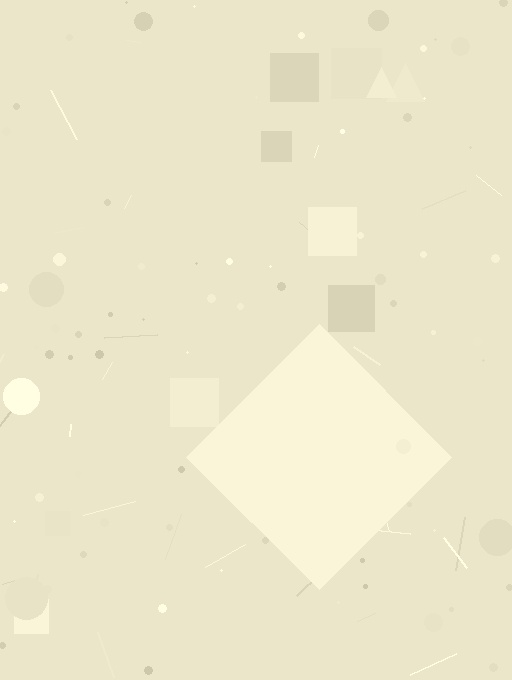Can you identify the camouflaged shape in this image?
The camouflaged shape is a diamond.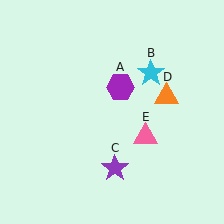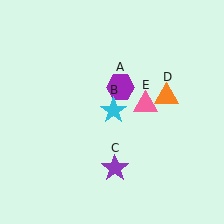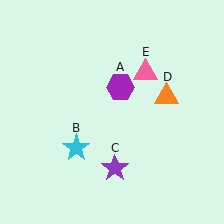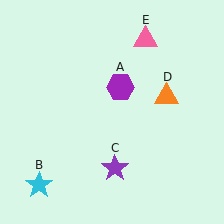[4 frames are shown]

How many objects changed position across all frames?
2 objects changed position: cyan star (object B), pink triangle (object E).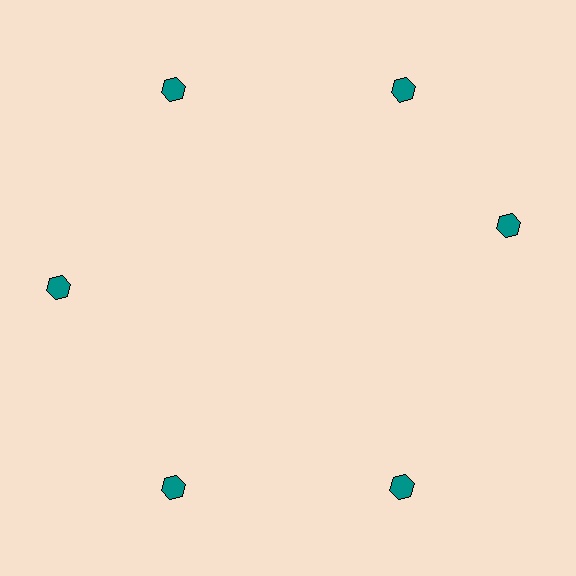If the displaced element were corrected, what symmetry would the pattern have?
It would have 6-fold rotational symmetry — the pattern would map onto itself every 60 degrees.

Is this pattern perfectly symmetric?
No. The 6 teal hexagons are arranged in a ring, but one element near the 3 o'clock position is rotated out of alignment along the ring, breaking the 6-fold rotational symmetry.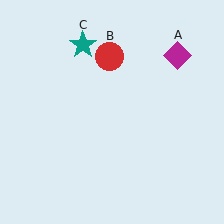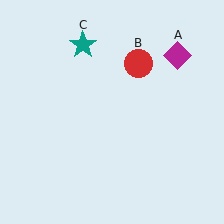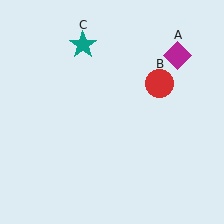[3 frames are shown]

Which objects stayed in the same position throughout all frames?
Magenta diamond (object A) and teal star (object C) remained stationary.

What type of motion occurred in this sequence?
The red circle (object B) rotated clockwise around the center of the scene.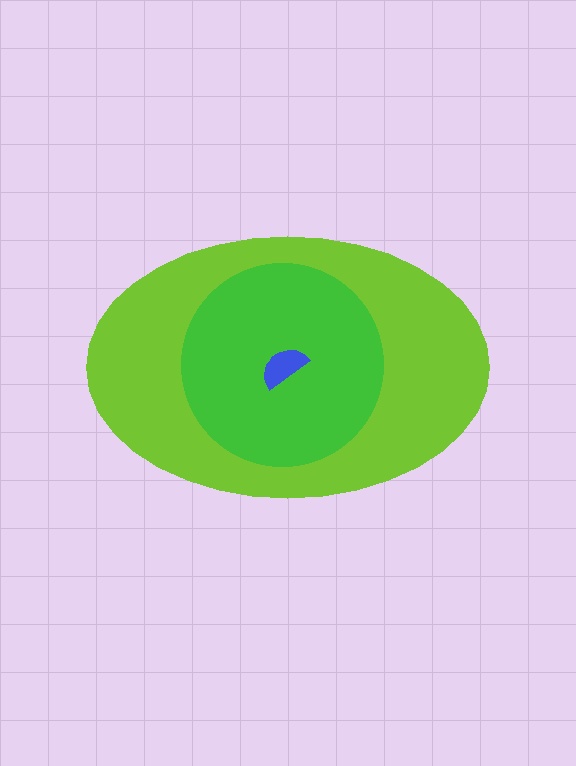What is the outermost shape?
The lime ellipse.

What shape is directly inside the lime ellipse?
The green circle.